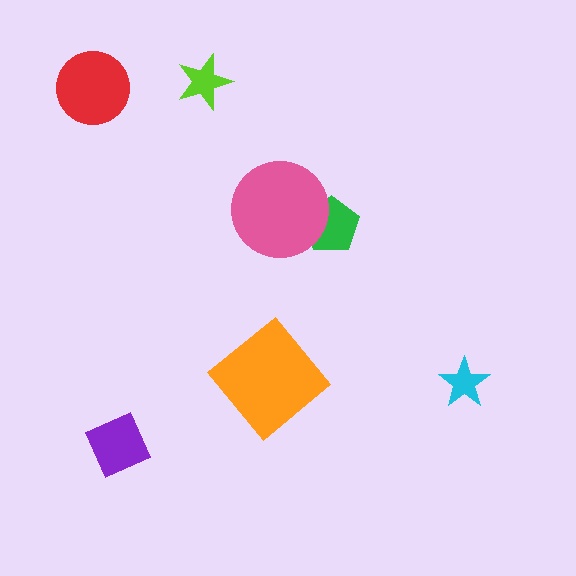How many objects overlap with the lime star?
0 objects overlap with the lime star.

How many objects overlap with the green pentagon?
1 object overlaps with the green pentagon.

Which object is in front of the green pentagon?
The pink circle is in front of the green pentagon.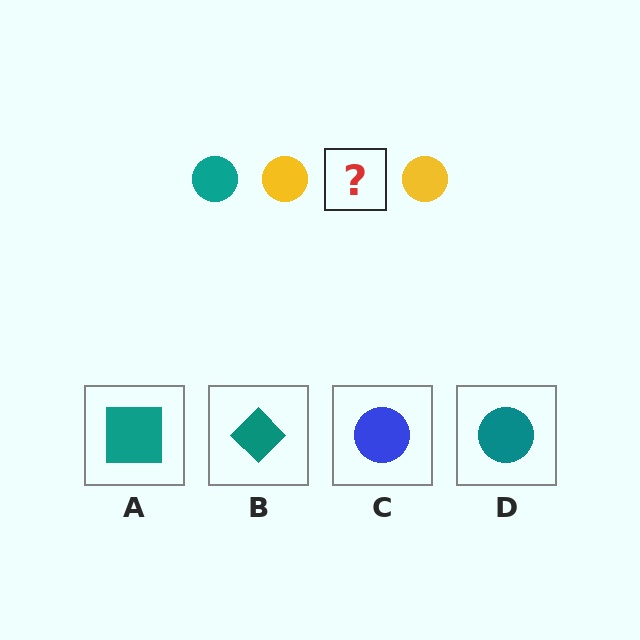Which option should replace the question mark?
Option D.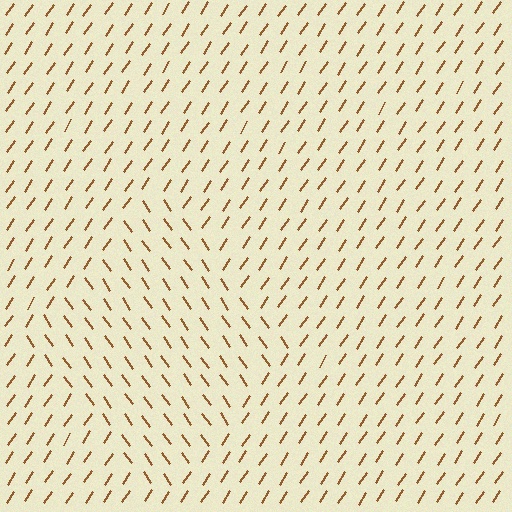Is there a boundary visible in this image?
Yes, there is a texture boundary formed by a change in line orientation.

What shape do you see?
I see a diamond.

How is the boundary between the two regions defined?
The boundary is defined purely by a change in line orientation (approximately 68 degrees difference). All lines are the same color and thickness.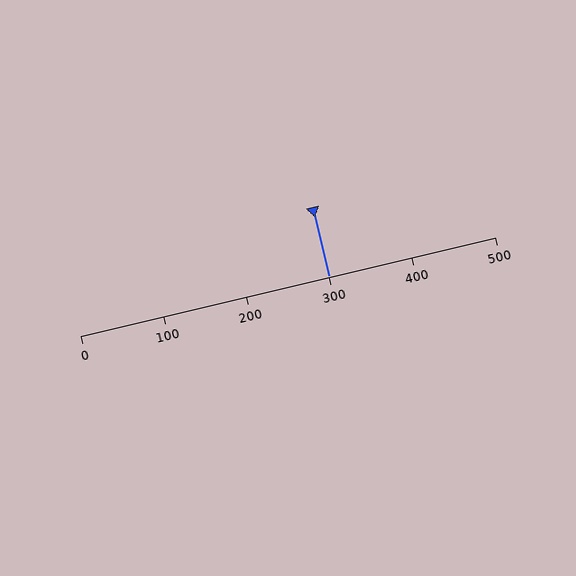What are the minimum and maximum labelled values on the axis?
The axis runs from 0 to 500.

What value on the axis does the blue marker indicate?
The marker indicates approximately 300.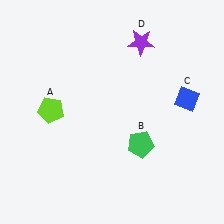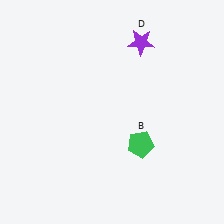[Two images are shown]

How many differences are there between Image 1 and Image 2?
There are 2 differences between the two images.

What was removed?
The lime pentagon (A), the blue diamond (C) were removed in Image 2.